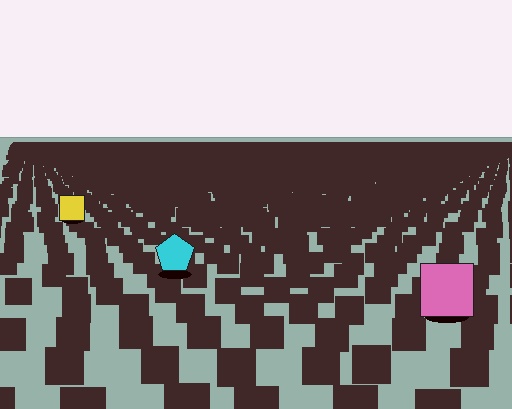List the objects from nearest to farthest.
From nearest to farthest: the pink square, the cyan pentagon, the yellow square.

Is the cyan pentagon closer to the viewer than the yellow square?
Yes. The cyan pentagon is closer — you can tell from the texture gradient: the ground texture is coarser near it.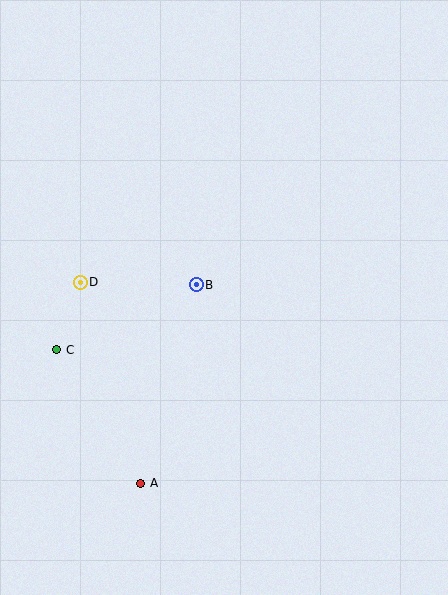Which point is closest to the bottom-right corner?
Point A is closest to the bottom-right corner.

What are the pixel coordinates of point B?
Point B is at (196, 285).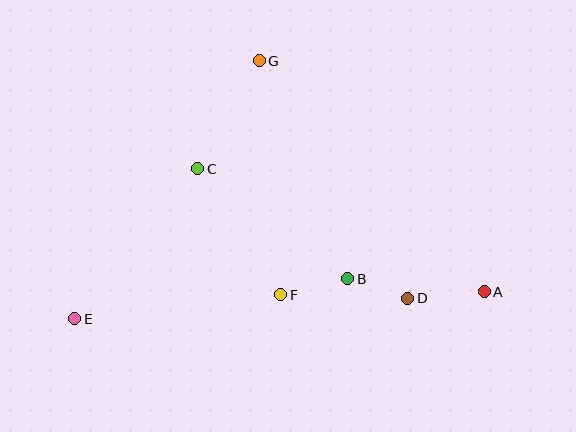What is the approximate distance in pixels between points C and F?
The distance between C and F is approximately 151 pixels.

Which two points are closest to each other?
Points B and D are closest to each other.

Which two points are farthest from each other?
Points A and E are farthest from each other.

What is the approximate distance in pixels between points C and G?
The distance between C and G is approximately 124 pixels.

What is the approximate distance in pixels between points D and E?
The distance between D and E is approximately 333 pixels.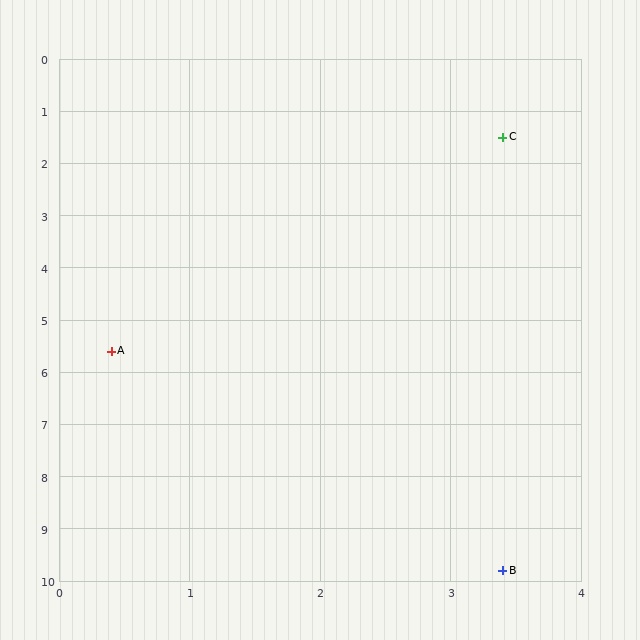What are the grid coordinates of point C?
Point C is at approximately (3.4, 1.5).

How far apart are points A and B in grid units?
Points A and B are about 5.2 grid units apart.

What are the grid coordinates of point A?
Point A is at approximately (0.4, 5.6).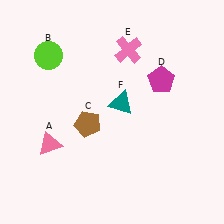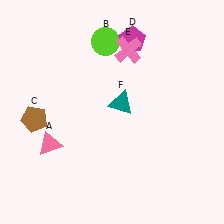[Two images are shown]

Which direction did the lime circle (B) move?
The lime circle (B) moved right.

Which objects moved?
The objects that moved are: the lime circle (B), the brown pentagon (C), the magenta pentagon (D).